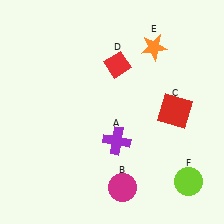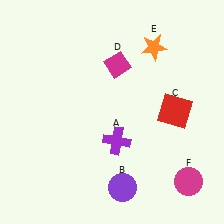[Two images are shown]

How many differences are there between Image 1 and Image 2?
There are 3 differences between the two images.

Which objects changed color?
B changed from magenta to purple. D changed from red to magenta. F changed from lime to magenta.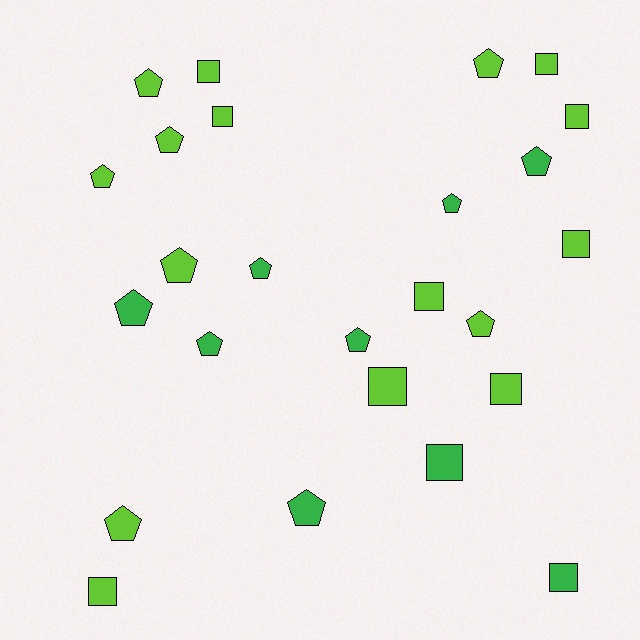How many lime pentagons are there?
There are 7 lime pentagons.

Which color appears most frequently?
Lime, with 16 objects.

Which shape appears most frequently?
Pentagon, with 14 objects.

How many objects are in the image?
There are 25 objects.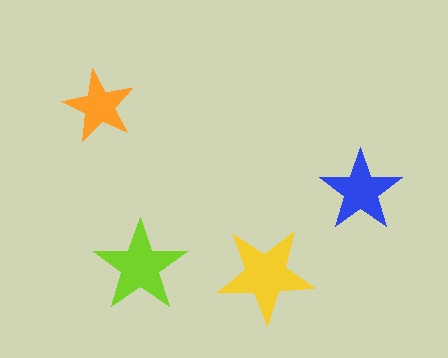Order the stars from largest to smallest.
the yellow one, the lime one, the blue one, the orange one.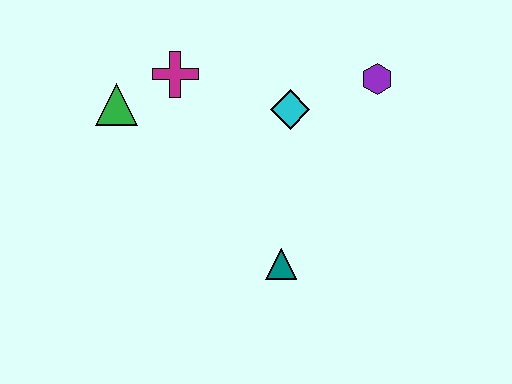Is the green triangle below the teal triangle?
No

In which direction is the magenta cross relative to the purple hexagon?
The magenta cross is to the left of the purple hexagon.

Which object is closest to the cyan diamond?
The purple hexagon is closest to the cyan diamond.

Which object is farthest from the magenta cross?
The teal triangle is farthest from the magenta cross.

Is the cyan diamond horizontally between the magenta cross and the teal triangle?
No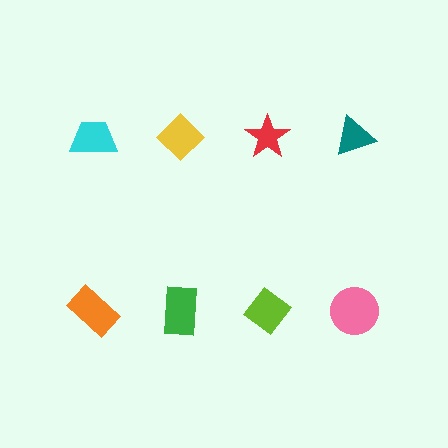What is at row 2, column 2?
A green rectangle.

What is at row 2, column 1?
An orange rectangle.